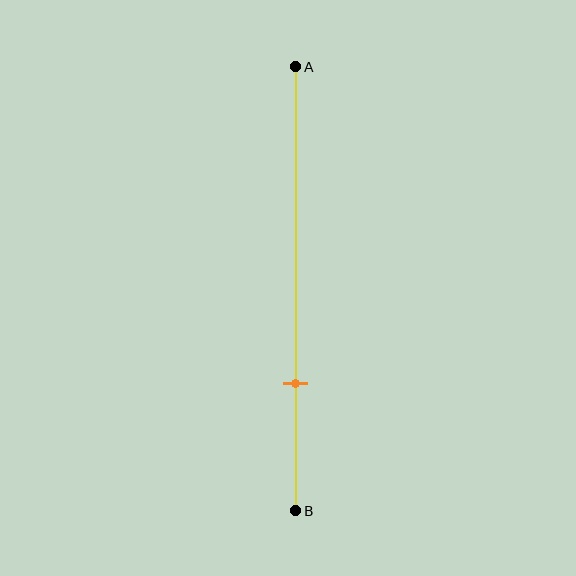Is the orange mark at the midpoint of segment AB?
No, the mark is at about 70% from A, not at the 50% midpoint.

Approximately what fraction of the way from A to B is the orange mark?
The orange mark is approximately 70% of the way from A to B.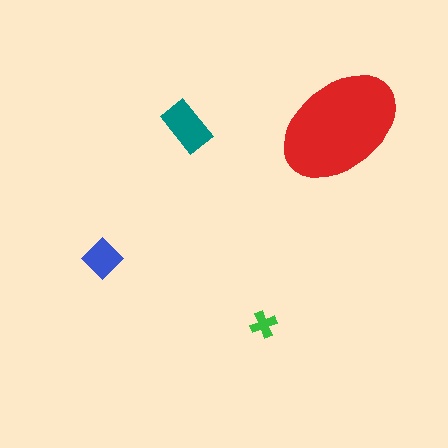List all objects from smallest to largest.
The green cross, the blue diamond, the teal rectangle, the red ellipse.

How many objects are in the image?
There are 4 objects in the image.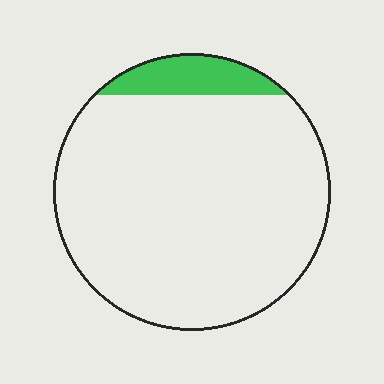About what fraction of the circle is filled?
About one tenth (1/10).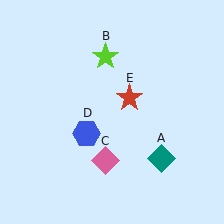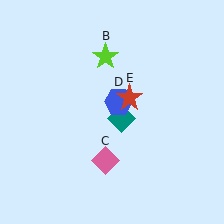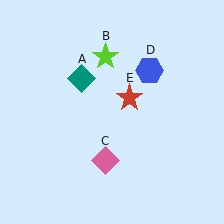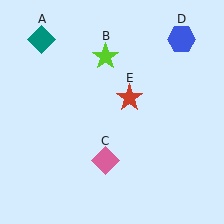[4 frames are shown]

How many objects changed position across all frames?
2 objects changed position: teal diamond (object A), blue hexagon (object D).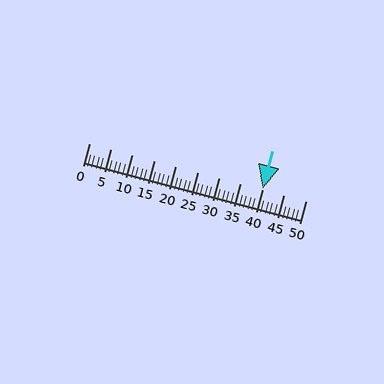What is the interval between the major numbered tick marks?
The major tick marks are spaced 5 units apart.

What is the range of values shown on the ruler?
The ruler shows values from 0 to 50.